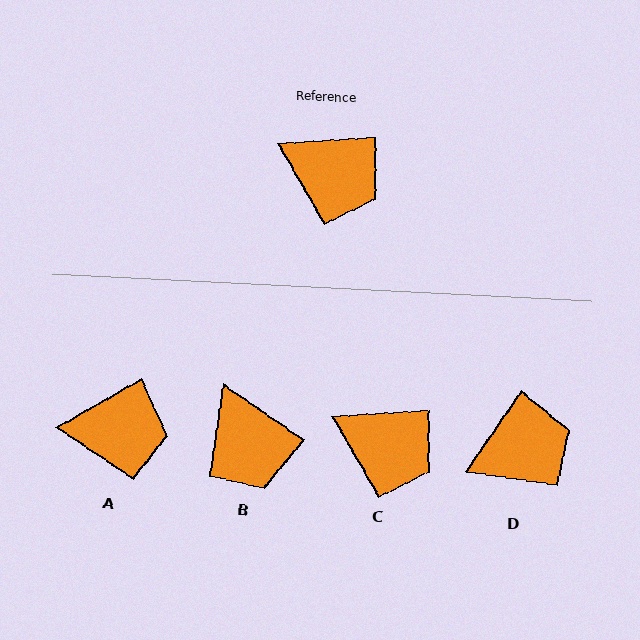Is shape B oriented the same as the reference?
No, it is off by about 39 degrees.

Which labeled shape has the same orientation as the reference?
C.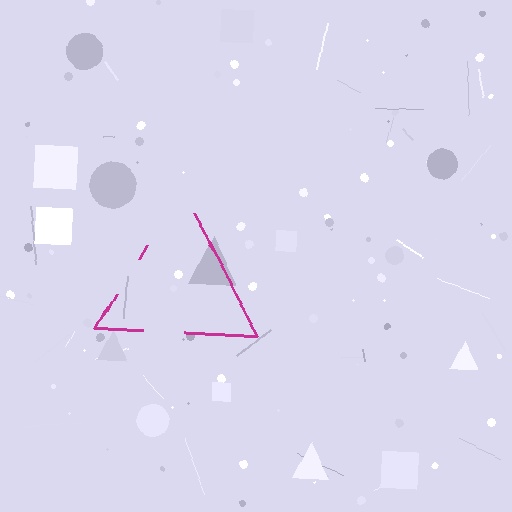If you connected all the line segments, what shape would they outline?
They would outline a triangle.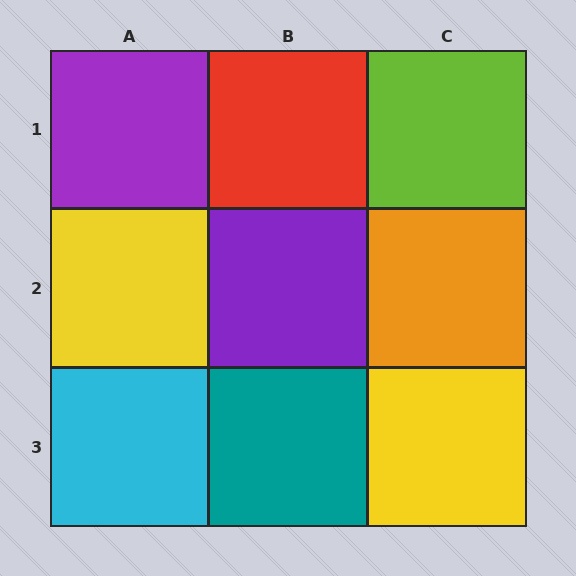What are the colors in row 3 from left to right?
Cyan, teal, yellow.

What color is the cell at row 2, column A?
Yellow.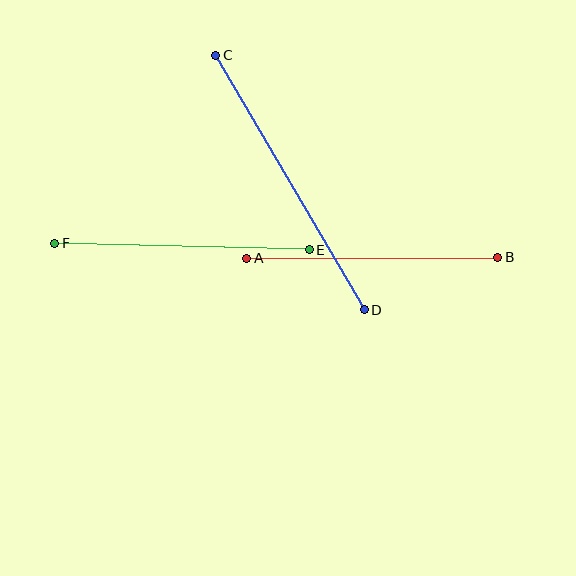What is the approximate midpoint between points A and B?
The midpoint is at approximately (372, 258) pixels.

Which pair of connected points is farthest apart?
Points C and D are farthest apart.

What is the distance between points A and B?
The distance is approximately 251 pixels.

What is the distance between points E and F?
The distance is approximately 254 pixels.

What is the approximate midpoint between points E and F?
The midpoint is at approximately (182, 246) pixels.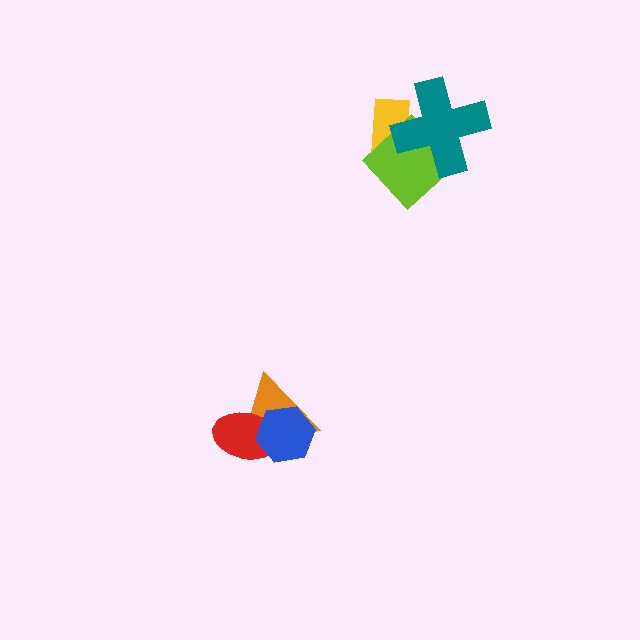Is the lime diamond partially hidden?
Yes, it is partially covered by another shape.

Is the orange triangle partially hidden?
Yes, it is partially covered by another shape.